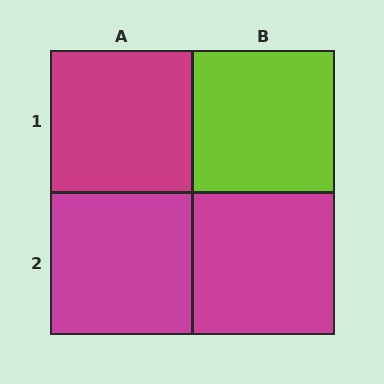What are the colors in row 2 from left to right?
Magenta, magenta.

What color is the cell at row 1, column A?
Magenta.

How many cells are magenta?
3 cells are magenta.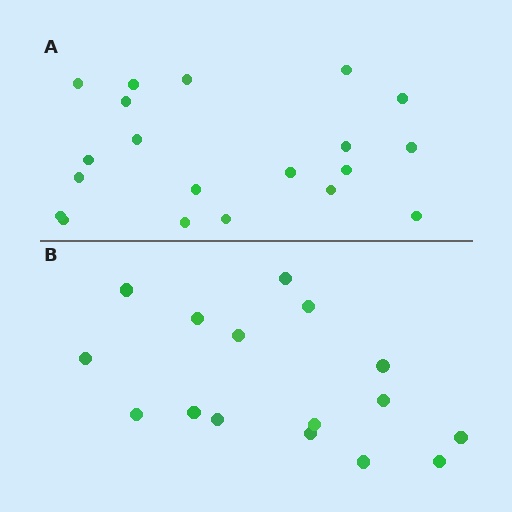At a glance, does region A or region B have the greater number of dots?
Region A (the top region) has more dots.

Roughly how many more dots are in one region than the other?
Region A has about 4 more dots than region B.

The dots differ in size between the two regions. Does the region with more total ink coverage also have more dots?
No. Region B has more total ink coverage because its dots are larger, but region A actually contains more individual dots. Total area can be misleading — the number of items is what matters here.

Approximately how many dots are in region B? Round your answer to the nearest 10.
About 20 dots. (The exact count is 16, which rounds to 20.)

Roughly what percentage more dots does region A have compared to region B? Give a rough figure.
About 25% more.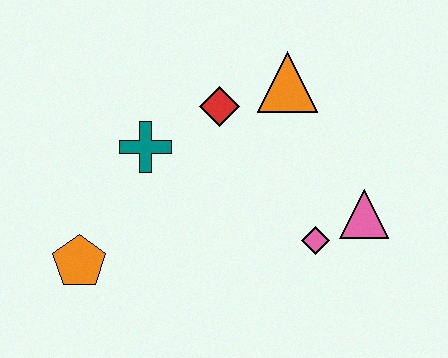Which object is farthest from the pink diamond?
The orange pentagon is farthest from the pink diamond.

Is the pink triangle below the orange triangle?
Yes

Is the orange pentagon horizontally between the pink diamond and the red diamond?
No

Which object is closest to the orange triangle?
The red diamond is closest to the orange triangle.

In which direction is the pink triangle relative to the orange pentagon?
The pink triangle is to the right of the orange pentagon.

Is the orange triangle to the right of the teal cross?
Yes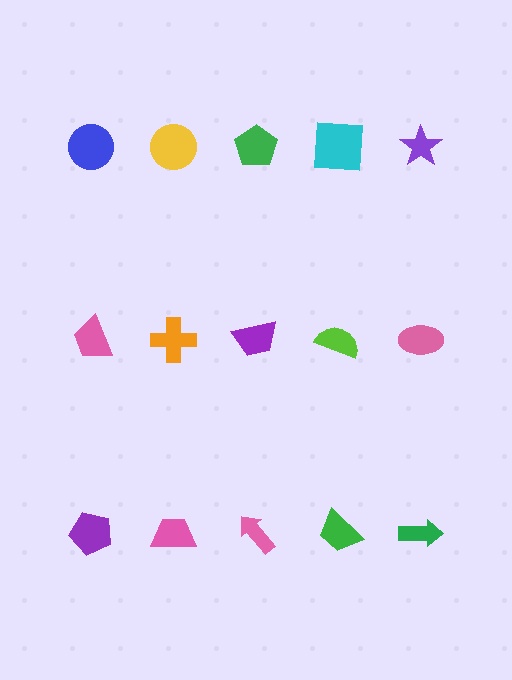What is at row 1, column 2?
A yellow circle.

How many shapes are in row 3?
5 shapes.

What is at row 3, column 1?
A purple pentagon.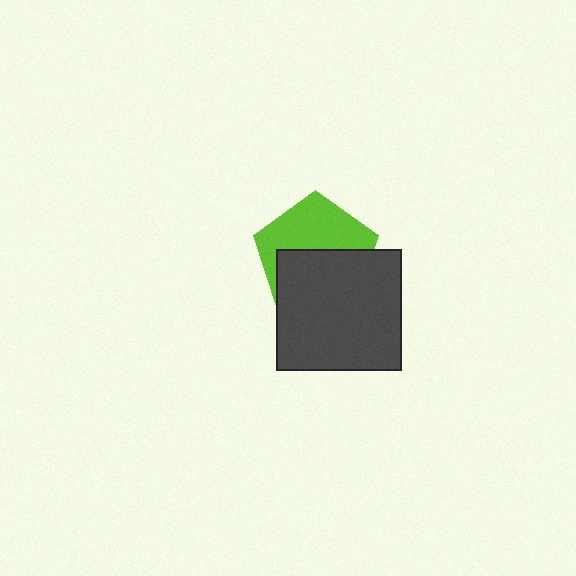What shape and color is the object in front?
The object in front is a dark gray rectangle.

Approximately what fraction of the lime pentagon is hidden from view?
Roughly 51% of the lime pentagon is hidden behind the dark gray rectangle.